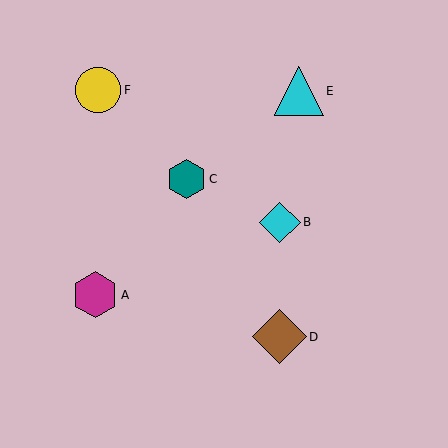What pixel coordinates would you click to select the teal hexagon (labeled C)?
Click at (186, 179) to select the teal hexagon C.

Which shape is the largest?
The brown diamond (labeled D) is the largest.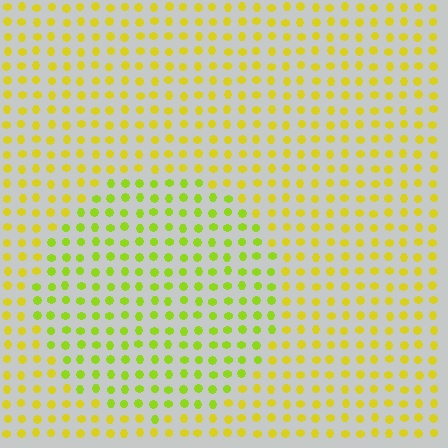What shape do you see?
I see a circle.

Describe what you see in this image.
The image is filled with small yellow elements in a uniform arrangement. A circle-shaped region is visible where the elements are tinted to a slightly different hue, forming a subtle color boundary.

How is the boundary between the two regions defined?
The boundary is defined purely by a slight shift in hue (about 26 degrees). Spacing, size, and orientation are identical on both sides.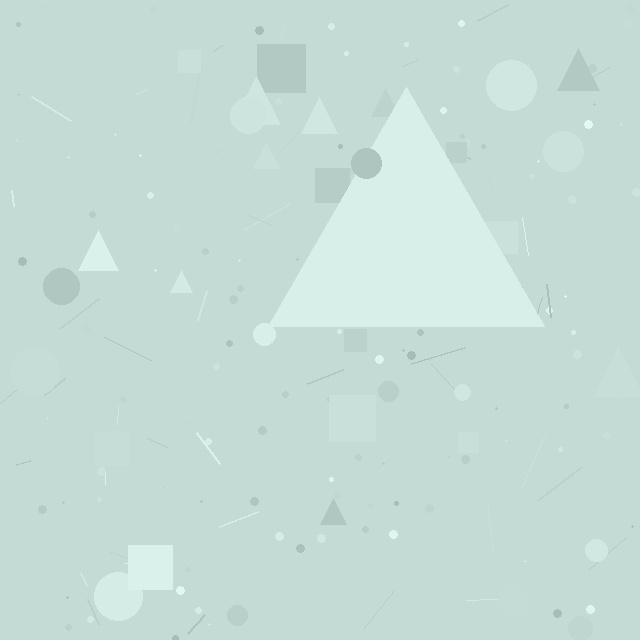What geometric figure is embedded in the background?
A triangle is embedded in the background.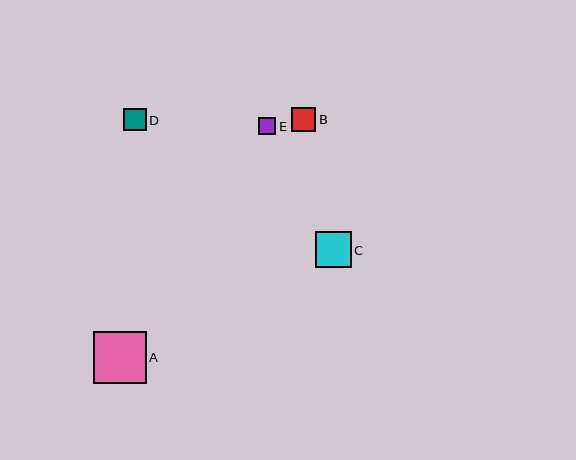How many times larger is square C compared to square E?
Square C is approximately 2.0 times the size of square E.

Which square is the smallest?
Square E is the smallest with a size of approximately 18 pixels.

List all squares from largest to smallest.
From largest to smallest: A, C, B, D, E.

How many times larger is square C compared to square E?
Square C is approximately 2.0 times the size of square E.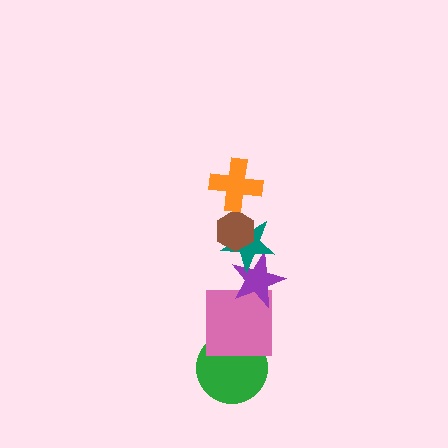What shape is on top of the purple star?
The teal star is on top of the purple star.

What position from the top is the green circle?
The green circle is 6th from the top.